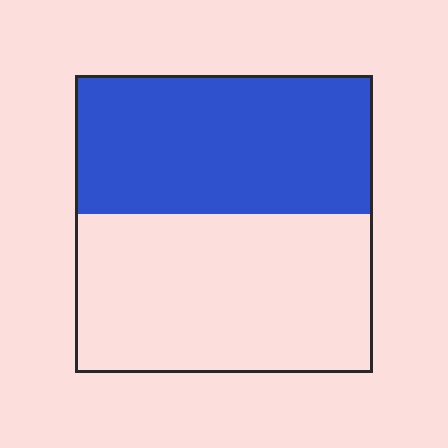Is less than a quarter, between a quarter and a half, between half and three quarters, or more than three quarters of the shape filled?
Between a quarter and a half.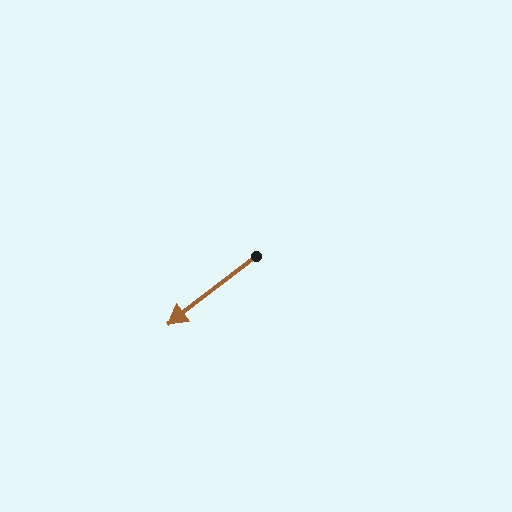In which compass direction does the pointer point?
Southwest.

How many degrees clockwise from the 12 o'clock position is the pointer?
Approximately 232 degrees.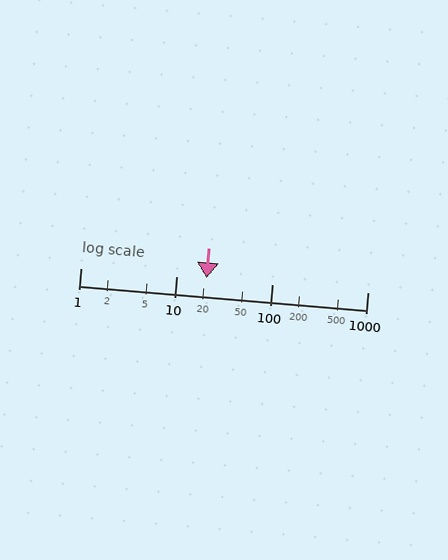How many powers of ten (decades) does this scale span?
The scale spans 3 decades, from 1 to 1000.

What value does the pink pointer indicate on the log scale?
The pointer indicates approximately 21.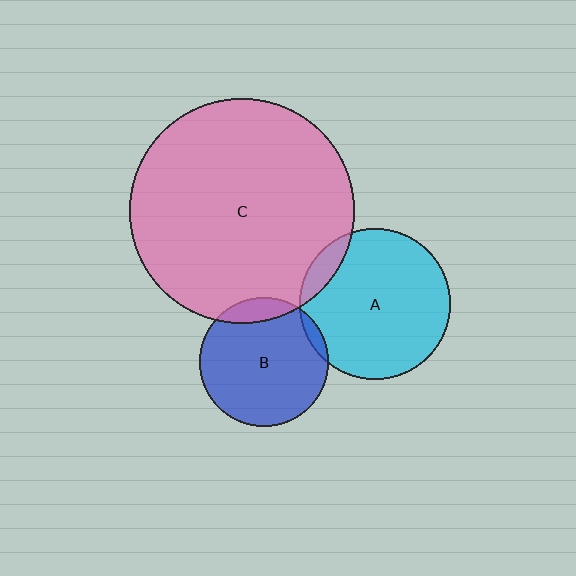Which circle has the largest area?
Circle C (pink).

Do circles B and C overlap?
Yes.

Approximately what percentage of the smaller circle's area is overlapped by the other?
Approximately 10%.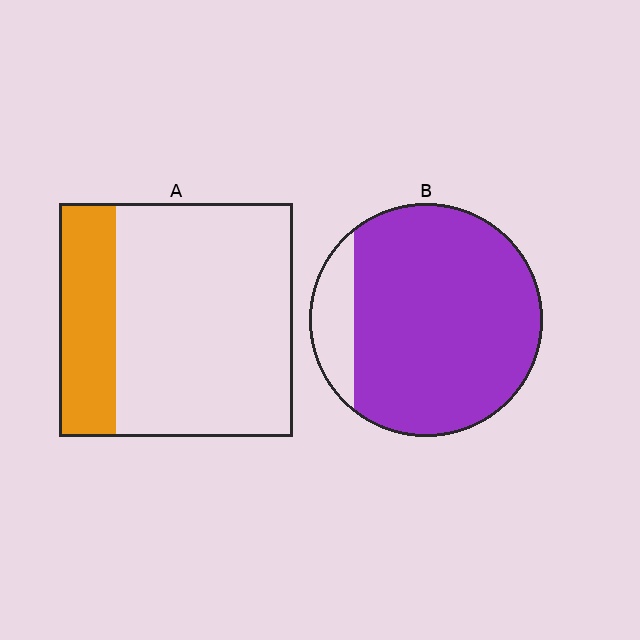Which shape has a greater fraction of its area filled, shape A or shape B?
Shape B.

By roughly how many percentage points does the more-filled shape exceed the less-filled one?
By roughly 60 percentage points (B over A).